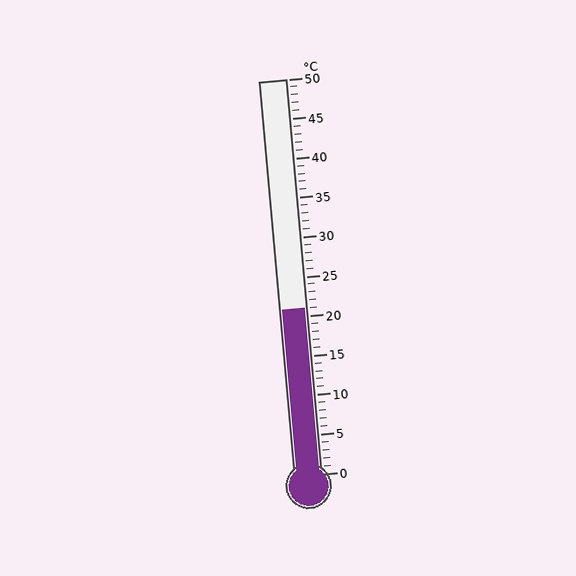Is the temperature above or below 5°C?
The temperature is above 5°C.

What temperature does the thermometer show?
The thermometer shows approximately 21°C.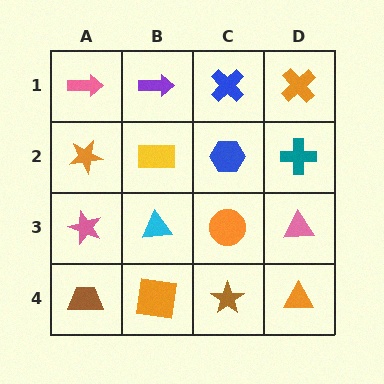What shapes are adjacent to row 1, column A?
An orange star (row 2, column A), a purple arrow (row 1, column B).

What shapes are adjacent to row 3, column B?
A yellow rectangle (row 2, column B), an orange square (row 4, column B), a pink star (row 3, column A), an orange circle (row 3, column C).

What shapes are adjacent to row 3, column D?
A teal cross (row 2, column D), an orange triangle (row 4, column D), an orange circle (row 3, column C).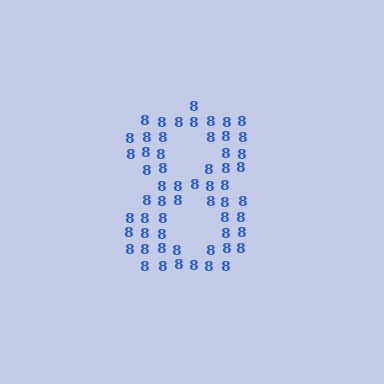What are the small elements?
The small elements are digit 8's.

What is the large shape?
The large shape is the digit 8.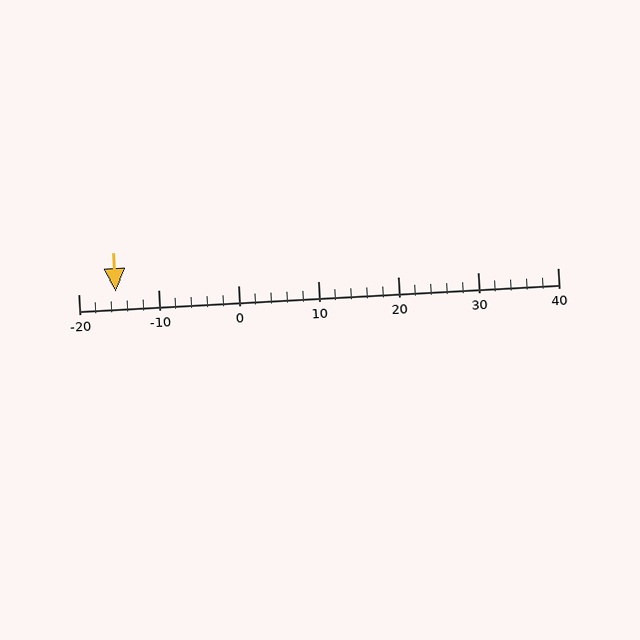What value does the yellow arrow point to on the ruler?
The yellow arrow points to approximately -15.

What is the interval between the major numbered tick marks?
The major tick marks are spaced 10 units apart.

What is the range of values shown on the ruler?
The ruler shows values from -20 to 40.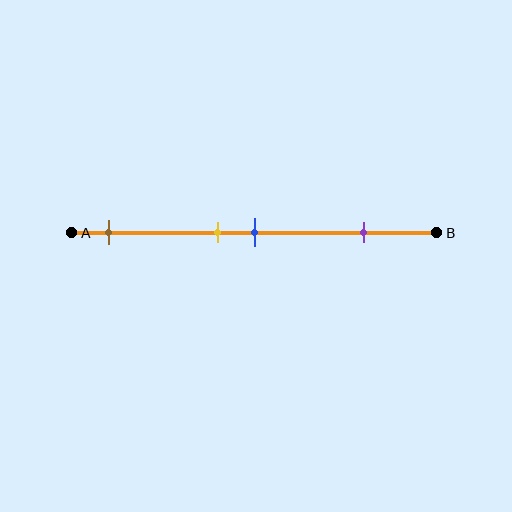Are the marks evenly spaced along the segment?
No, the marks are not evenly spaced.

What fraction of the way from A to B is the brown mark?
The brown mark is approximately 10% (0.1) of the way from A to B.